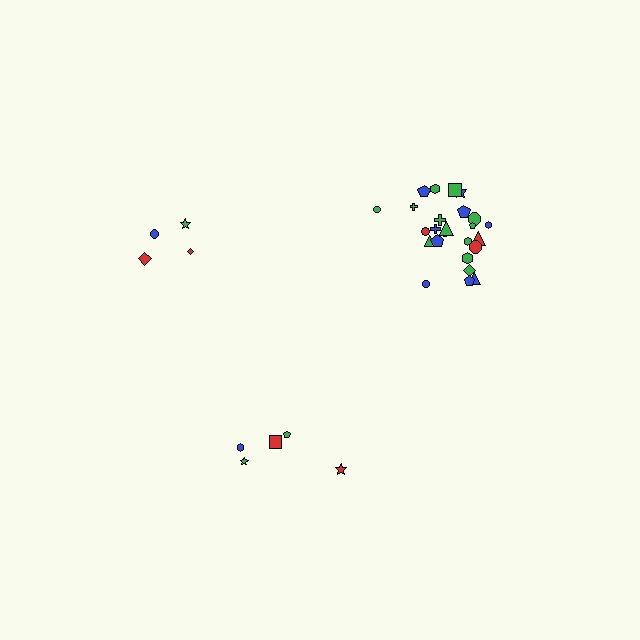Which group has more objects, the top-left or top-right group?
The top-right group.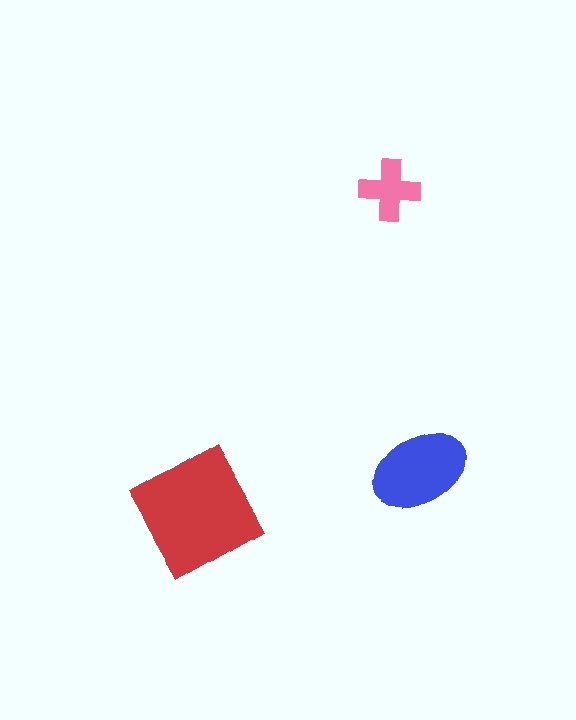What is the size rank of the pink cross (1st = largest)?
3rd.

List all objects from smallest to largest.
The pink cross, the blue ellipse, the red diamond.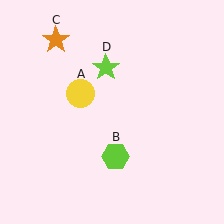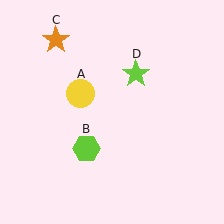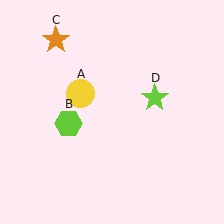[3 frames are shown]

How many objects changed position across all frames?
2 objects changed position: lime hexagon (object B), lime star (object D).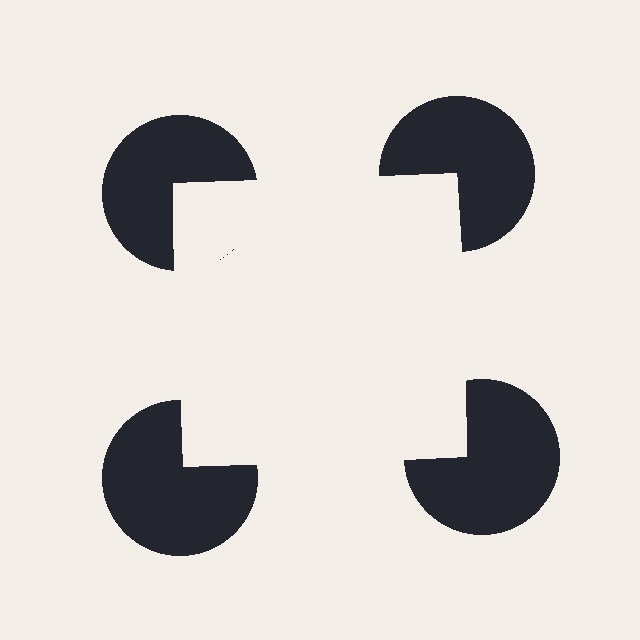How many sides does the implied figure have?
4 sides.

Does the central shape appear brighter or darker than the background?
It typically appears slightly brighter than the background, even though no actual brightness change is drawn.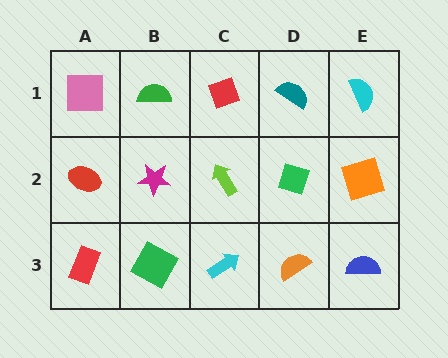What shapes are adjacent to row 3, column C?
A lime arrow (row 2, column C), a green square (row 3, column B), an orange semicircle (row 3, column D).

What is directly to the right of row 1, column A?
A green semicircle.